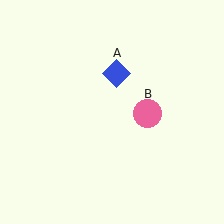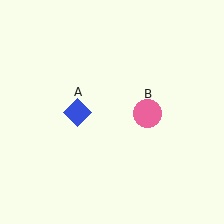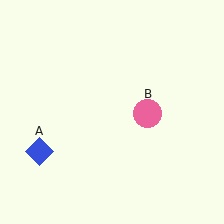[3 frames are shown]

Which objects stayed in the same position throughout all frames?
Pink circle (object B) remained stationary.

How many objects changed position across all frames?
1 object changed position: blue diamond (object A).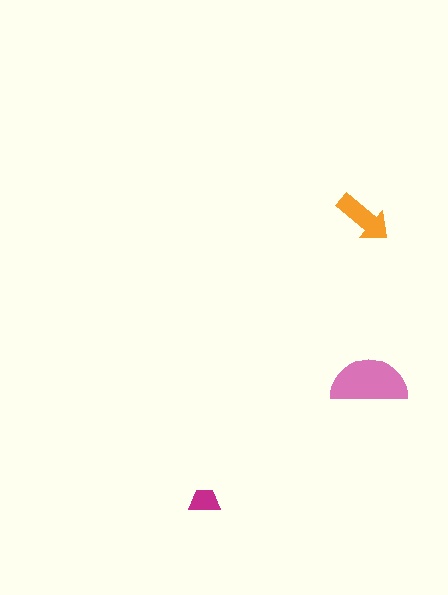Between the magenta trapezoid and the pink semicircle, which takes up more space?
The pink semicircle.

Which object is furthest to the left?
The magenta trapezoid is leftmost.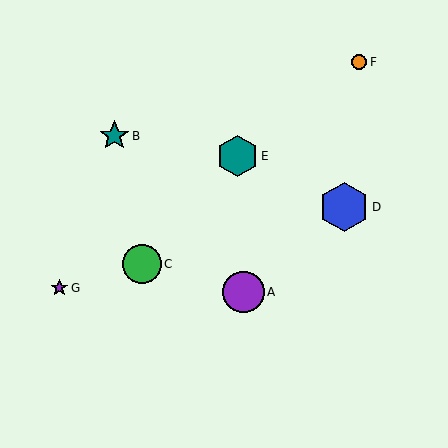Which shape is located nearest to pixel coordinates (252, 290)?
The purple circle (labeled A) at (244, 292) is nearest to that location.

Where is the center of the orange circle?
The center of the orange circle is at (359, 62).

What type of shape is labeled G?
Shape G is a purple star.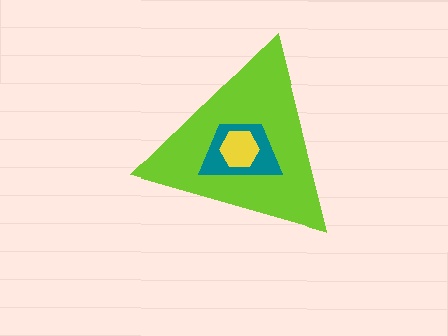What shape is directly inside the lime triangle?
The teal trapezoid.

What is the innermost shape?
The yellow hexagon.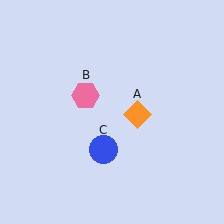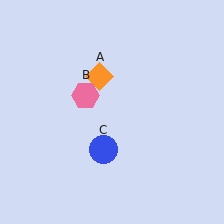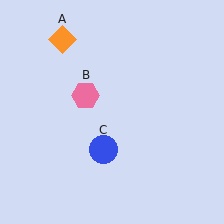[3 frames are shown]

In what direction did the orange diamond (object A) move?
The orange diamond (object A) moved up and to the left.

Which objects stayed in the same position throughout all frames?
Pink hexagon (object B) and blue circle (object C) remained stationary.